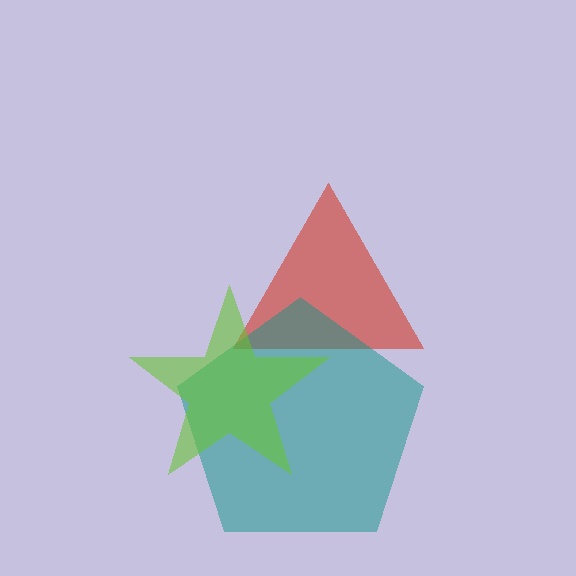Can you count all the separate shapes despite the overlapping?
Yes, there are 3 separate shapes.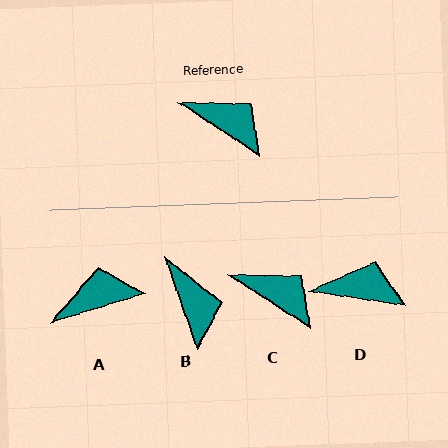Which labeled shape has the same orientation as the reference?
C.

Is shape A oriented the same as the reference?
No, it is off by about 50 degrees.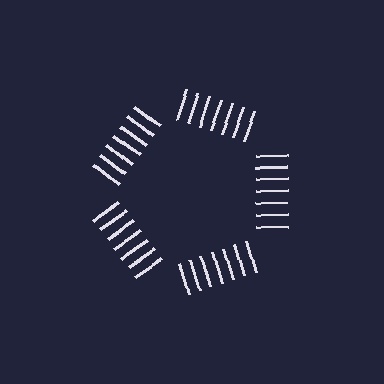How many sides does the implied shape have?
5 sides — the line-ends trace a pentagon.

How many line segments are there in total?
35 — 7 along each of the 5 edges.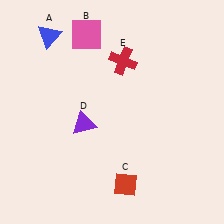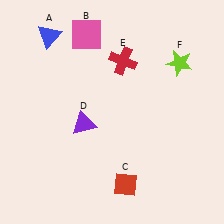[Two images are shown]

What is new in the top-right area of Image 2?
A lime star (F) was added in the top-right area of Image 2.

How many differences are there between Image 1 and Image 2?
There is 1 difference between the two images.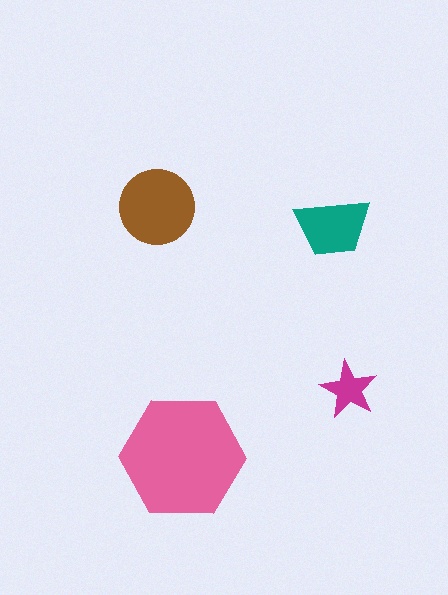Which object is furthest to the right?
The magenta star is rightmost.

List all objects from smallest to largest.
The magenta star, the teal trapezoid, the brown circle, the pink hexagon.